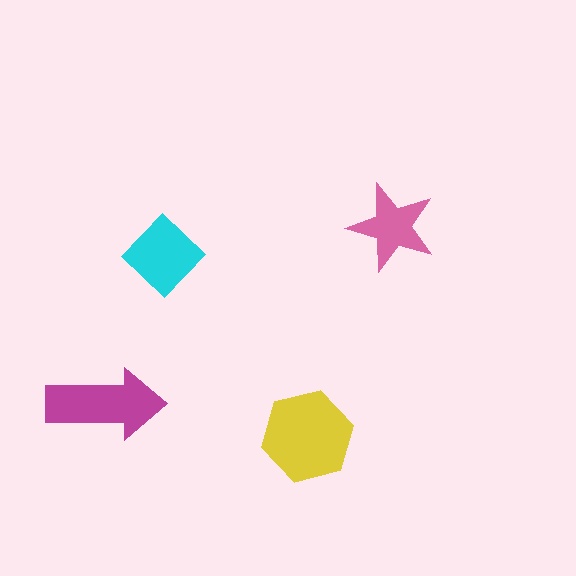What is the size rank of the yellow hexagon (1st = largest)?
1st.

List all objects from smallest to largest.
The pink star, the cyan diamond, the magenta arrow, the yellow hexagon.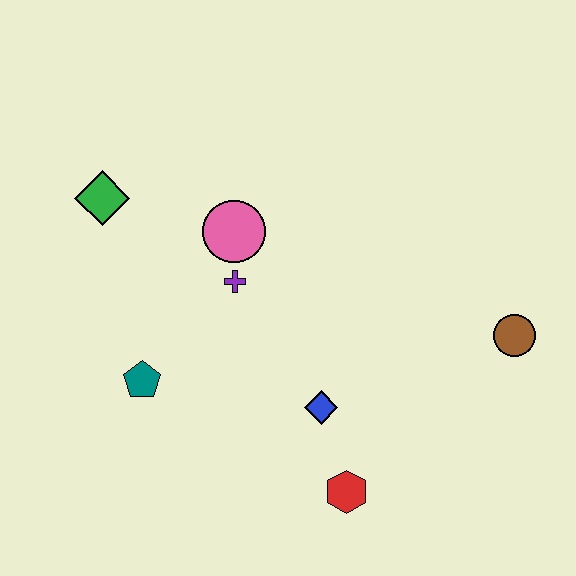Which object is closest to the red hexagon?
The blue diamond is closest to the red hexagon.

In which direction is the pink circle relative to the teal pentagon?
The pink circle is above the teal pentagon.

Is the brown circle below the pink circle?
Yes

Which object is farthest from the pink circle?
The brown circle is farthest from the pink circle.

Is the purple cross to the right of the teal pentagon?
Yes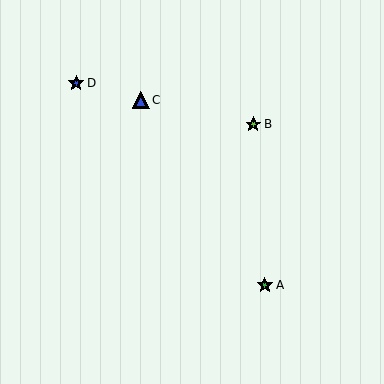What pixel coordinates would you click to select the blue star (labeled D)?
Click at (76, 83) to select the blue star D.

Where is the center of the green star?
The center of the green star is at (265, 285).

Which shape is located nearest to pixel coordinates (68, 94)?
The blue star (labeled D) at (76, 83) is nearest to that location.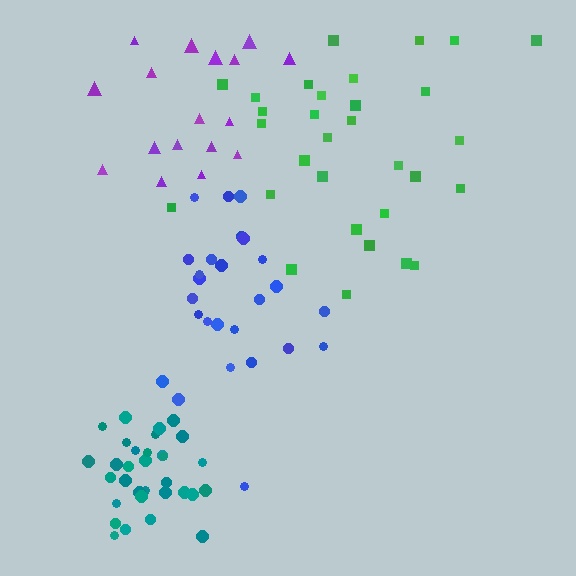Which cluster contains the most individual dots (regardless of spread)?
Teal (32).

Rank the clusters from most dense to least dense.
teal, blue, green, purple.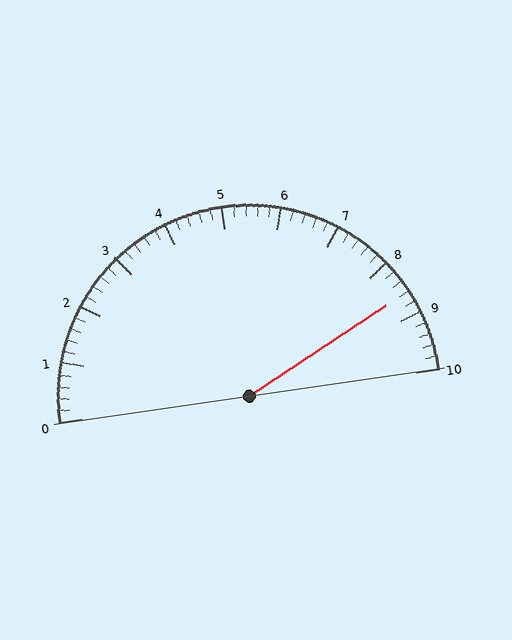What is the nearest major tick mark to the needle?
The nearest major tick mark is 9.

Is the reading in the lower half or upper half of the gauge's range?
The reading is in the upper half of the range (0 to 10).